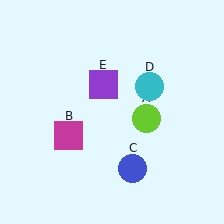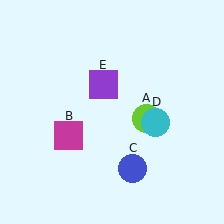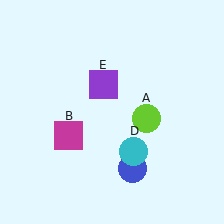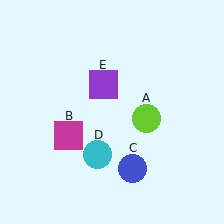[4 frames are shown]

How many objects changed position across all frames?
1 object changed position: cyan circle (object D).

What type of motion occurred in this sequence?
The cyan circle (object D) rotated clockwise around the center of the scene.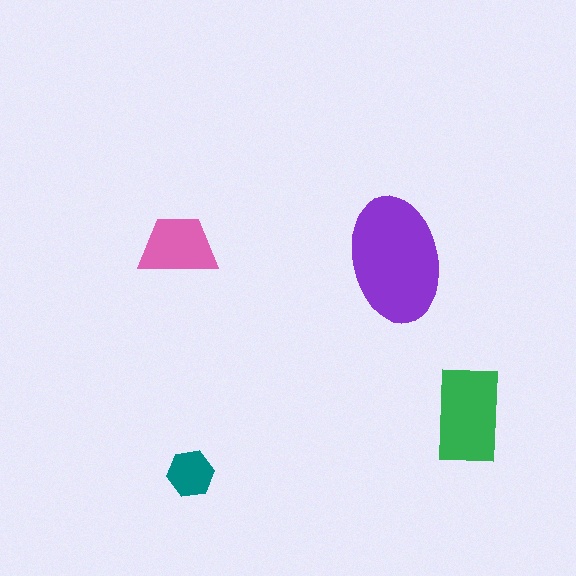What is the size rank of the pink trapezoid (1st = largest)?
3rd.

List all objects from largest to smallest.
The purple ellipse, the green rectangle, the pink trapezoid, the teal hexagon.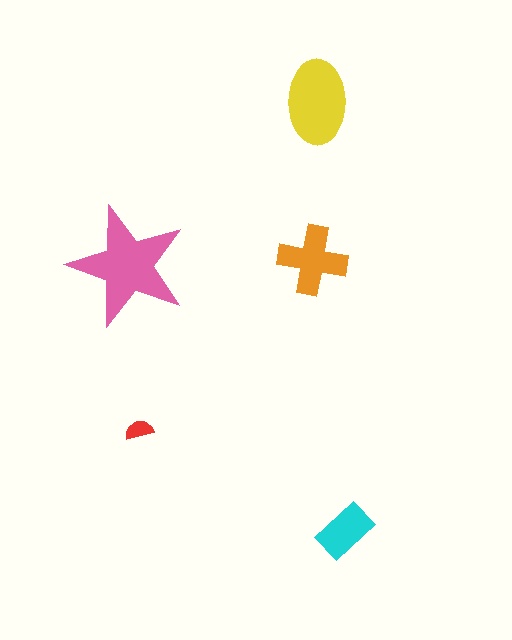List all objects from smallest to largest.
The red semicircle, the cyan rectangle, the orange cross, the yellow ellipse, the pink star.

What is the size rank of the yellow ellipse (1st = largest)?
2nd.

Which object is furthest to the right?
The cyan rectangle is rightmost.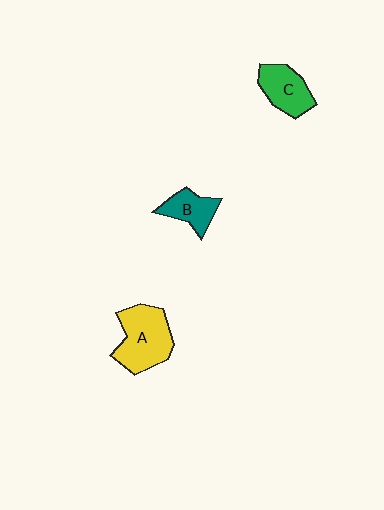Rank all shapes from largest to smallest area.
From largest to smallest: A (yellow), C (green), B (teal).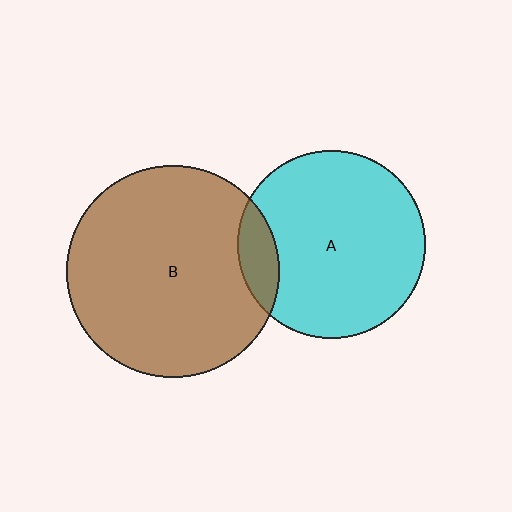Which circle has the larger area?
Circle B (brown).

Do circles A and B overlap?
Yes.